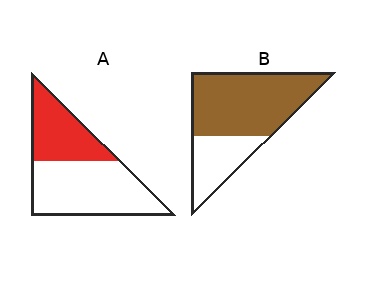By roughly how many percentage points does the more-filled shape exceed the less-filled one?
By roughly 30 percentage points (B over A).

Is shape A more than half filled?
No.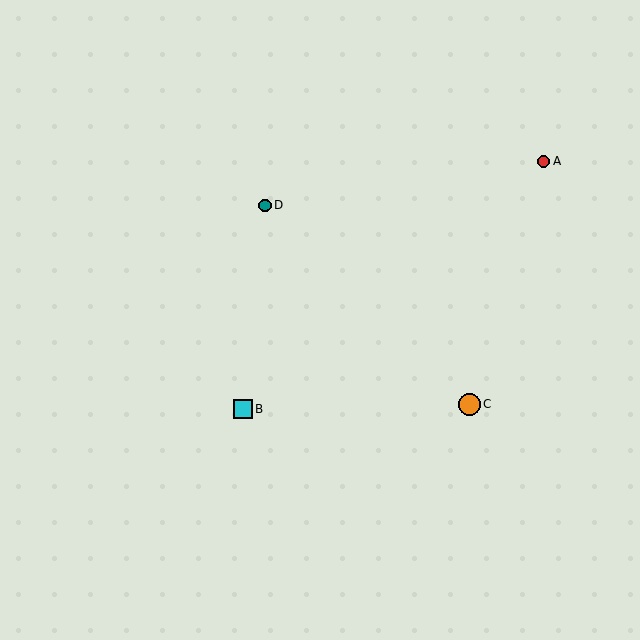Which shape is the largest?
The orange circle (labeled C) is the largest.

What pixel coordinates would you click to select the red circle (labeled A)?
Click at (543, 161) to select the red circle A.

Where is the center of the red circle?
The center of the red circle is at (543, 161).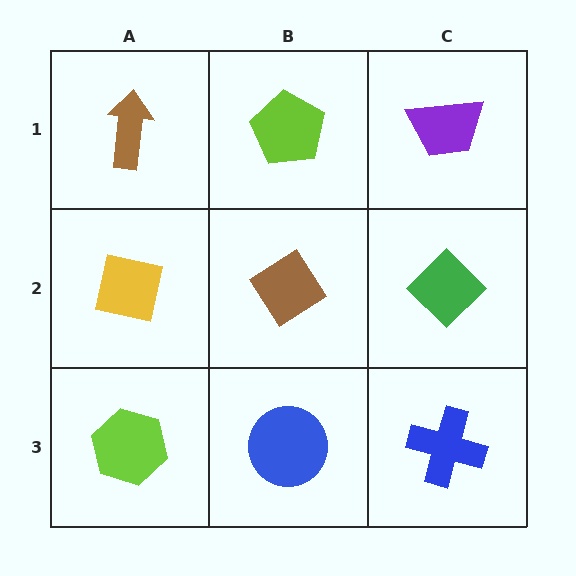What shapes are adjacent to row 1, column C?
A green diamond (row 2, column C), a lime pentagon (row 1, column B).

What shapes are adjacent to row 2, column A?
A brown arrow (row 1, column A), a lime hexagon (row 3, column A), a brown diamond (row 2, column B).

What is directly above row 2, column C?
A purple trapezoid.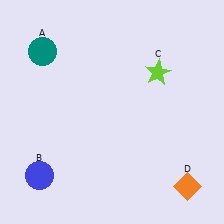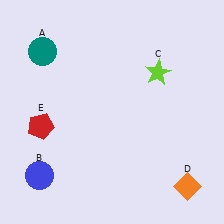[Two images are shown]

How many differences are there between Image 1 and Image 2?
There is 1 difference between the two images.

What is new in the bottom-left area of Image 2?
A red pentagon (E) was added in the bottom-left area of Image 2.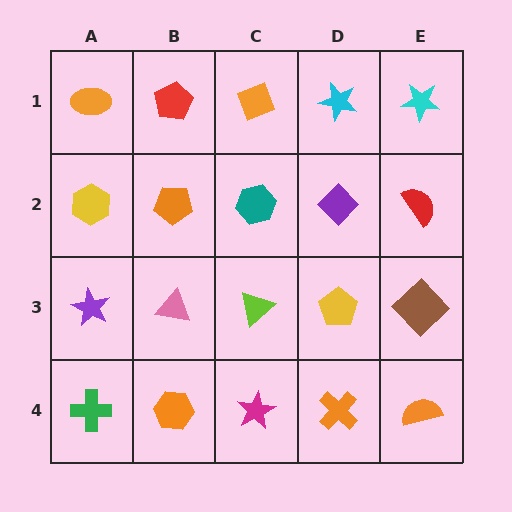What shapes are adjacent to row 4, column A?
A purple star (row 3, column A), an orange hexagon (row 4, column B).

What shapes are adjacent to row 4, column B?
A pink triangle (row 3, column B), a green cross (row 4, column A), a magenta star (row 4, column C).